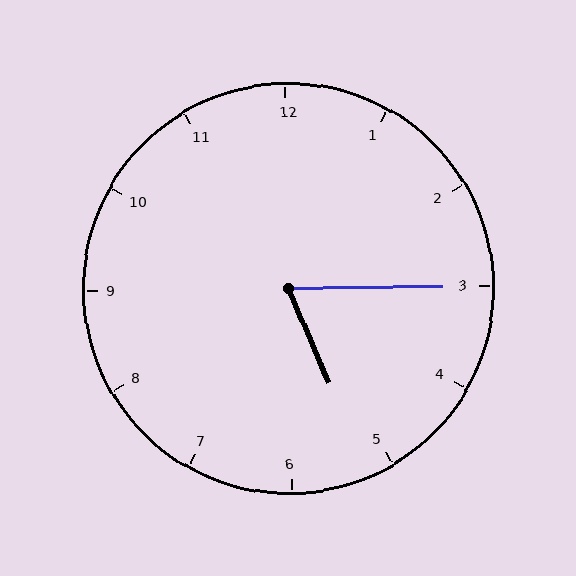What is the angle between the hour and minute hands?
Approximately 68 degrees.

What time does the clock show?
5:15.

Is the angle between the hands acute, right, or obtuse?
It is acute.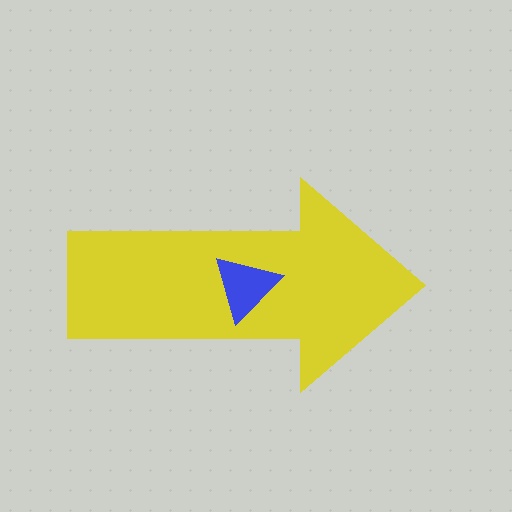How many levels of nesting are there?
2.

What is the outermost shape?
The yellow arrow.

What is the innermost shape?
The blue triangle.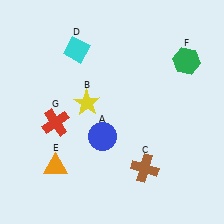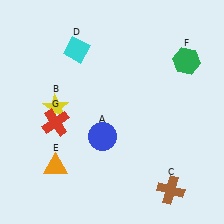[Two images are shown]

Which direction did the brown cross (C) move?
The brown cross (C) moved right.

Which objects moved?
The objects that moved are: the yellow star (B), the brown cross (C).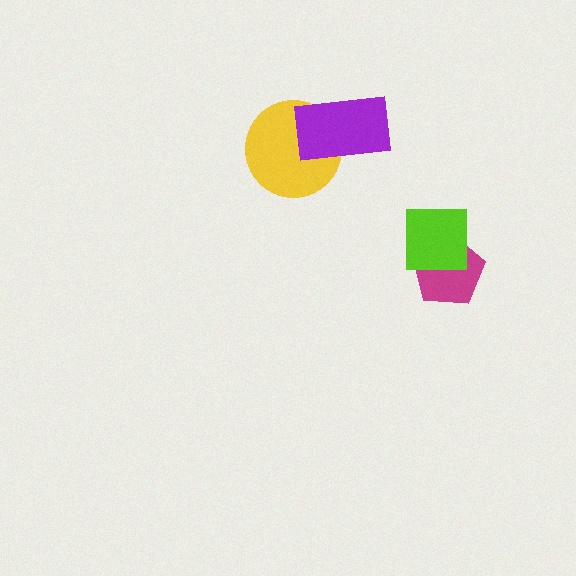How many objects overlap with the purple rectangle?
1 object overlaps with the purple rectangle.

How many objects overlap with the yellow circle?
1 object overlaps with the yellow circle.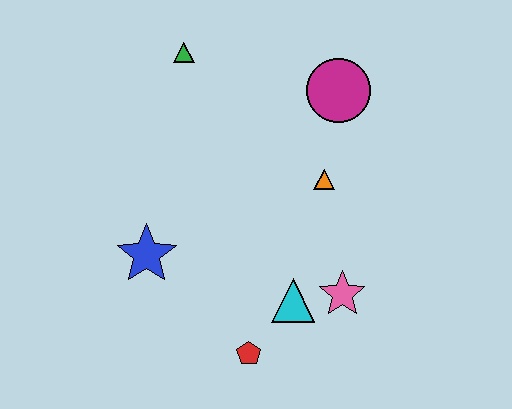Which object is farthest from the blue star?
The magenta circle is farthest from the blue star.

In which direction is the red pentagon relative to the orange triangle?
The red pentagon is below the orange triangle.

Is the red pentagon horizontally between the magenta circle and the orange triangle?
No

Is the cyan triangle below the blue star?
Yes